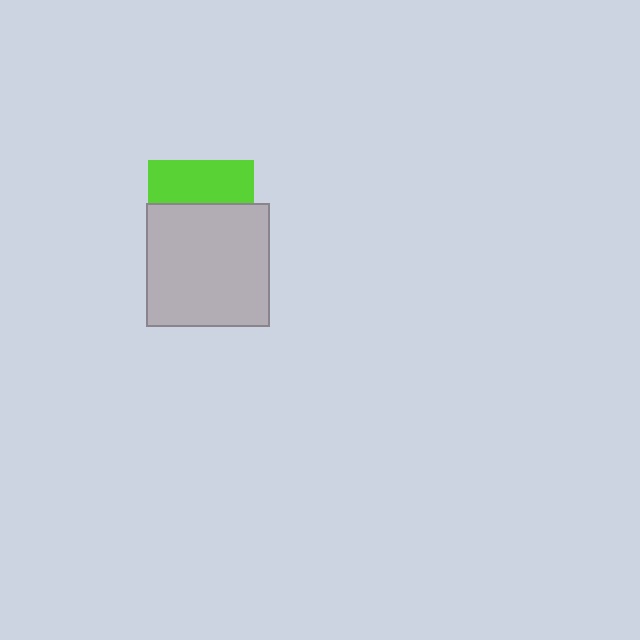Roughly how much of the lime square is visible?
A small part of it is visible (roughly 42%).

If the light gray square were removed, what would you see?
You would see the complete lime square.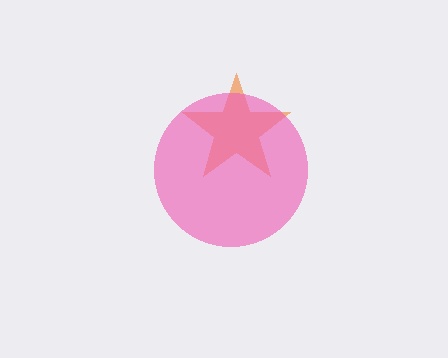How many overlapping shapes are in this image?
There are 2 overlapping shapes in the image.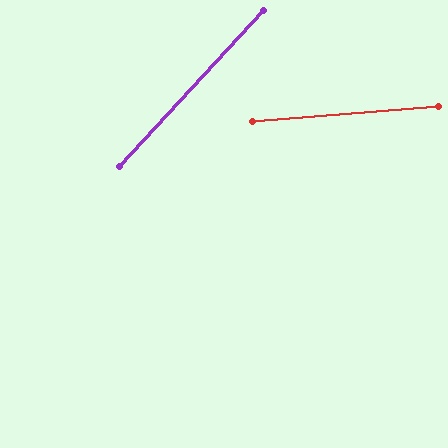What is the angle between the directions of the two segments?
Approximately 43 degrees.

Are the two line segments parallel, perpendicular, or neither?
Neither parallel nor perpendicular — they differ by about 43°.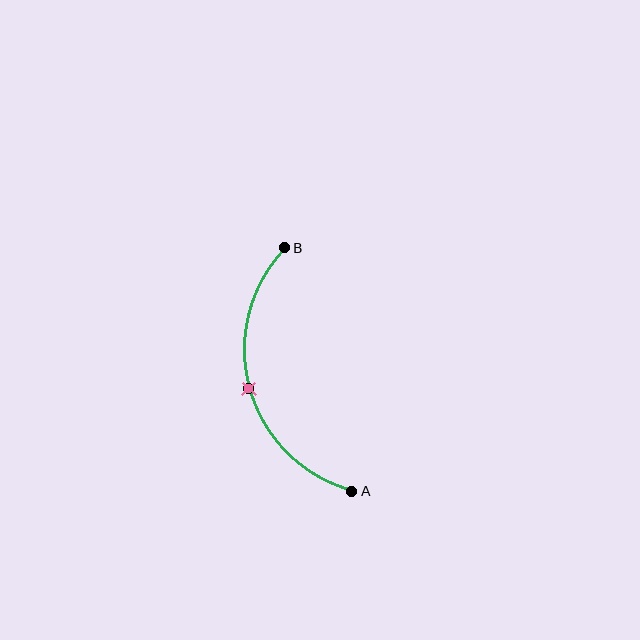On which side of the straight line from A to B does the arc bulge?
The arc bulges to the left of the straight line connecting A and B.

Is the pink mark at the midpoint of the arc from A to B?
Yes. The pink mark lies on the arc at equal arc-length from both A and B — it is the arc midpoint.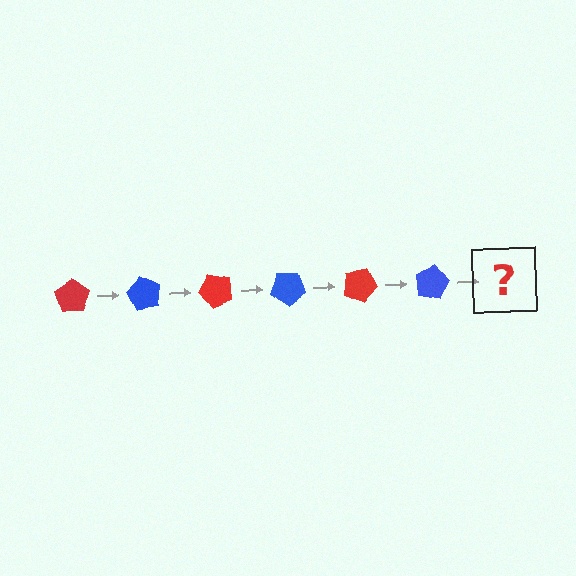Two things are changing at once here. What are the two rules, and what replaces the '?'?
The two rules are that it rotates 60 degrees each step and the color cycles through red and blue. The '?' should be a red pentagon, rotated 360 degrees from the start.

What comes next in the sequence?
The next element should be a red pentagon, rotated 360 degrees from the start.